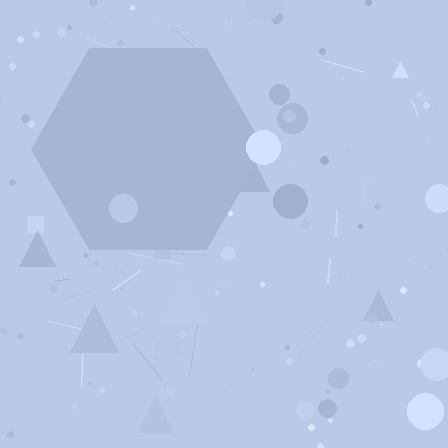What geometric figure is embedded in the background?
A hexagon is embedded in the background.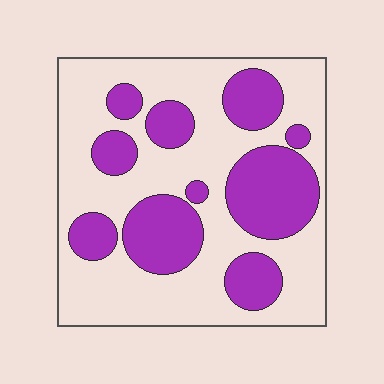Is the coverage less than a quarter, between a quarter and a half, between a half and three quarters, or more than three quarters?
Between a quarter and a half.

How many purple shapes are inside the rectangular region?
10.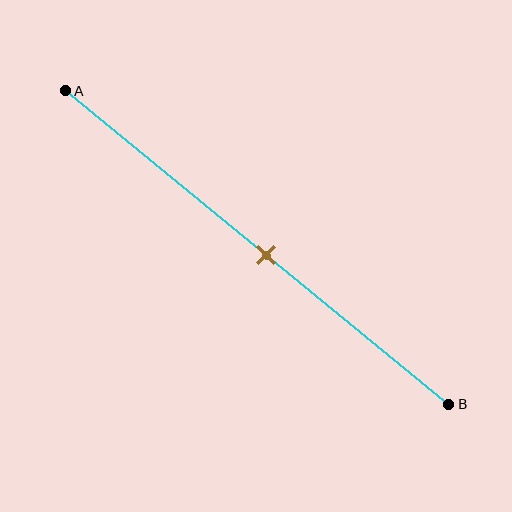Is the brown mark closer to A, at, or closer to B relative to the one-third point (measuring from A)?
The brown mark is closer to point B than the one-third point of segment AB.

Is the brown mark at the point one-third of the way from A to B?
No, the mark is at about 50% from A, not at the 33% one-third point.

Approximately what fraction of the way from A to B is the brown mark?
The brown mark is approximately 50% of the way from A to B.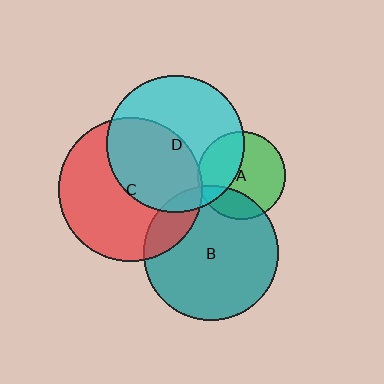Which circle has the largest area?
Circle C (red).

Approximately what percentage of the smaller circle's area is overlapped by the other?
Approximately 15%.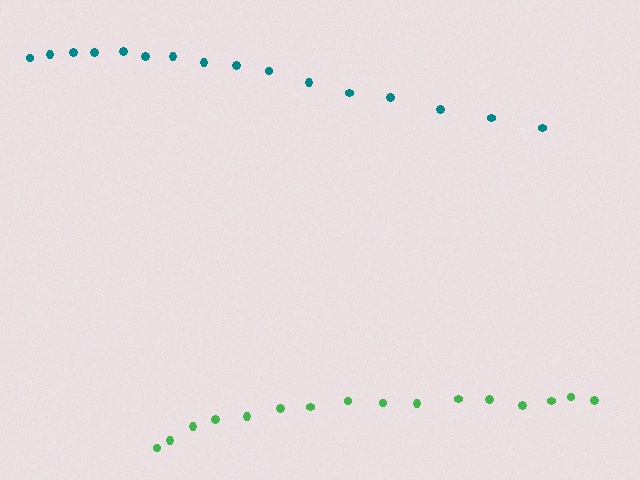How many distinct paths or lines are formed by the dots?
There are 2 distinct paths.